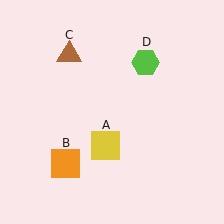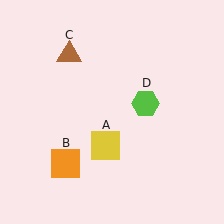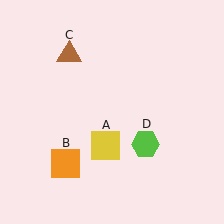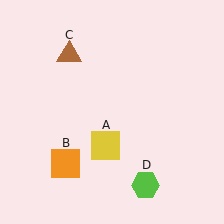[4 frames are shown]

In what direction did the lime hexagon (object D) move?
The lime hexagon (object D) moved down.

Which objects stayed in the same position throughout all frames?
Yellow square (object A) and orange square (object B) and brown triangle (object C) remained stationary.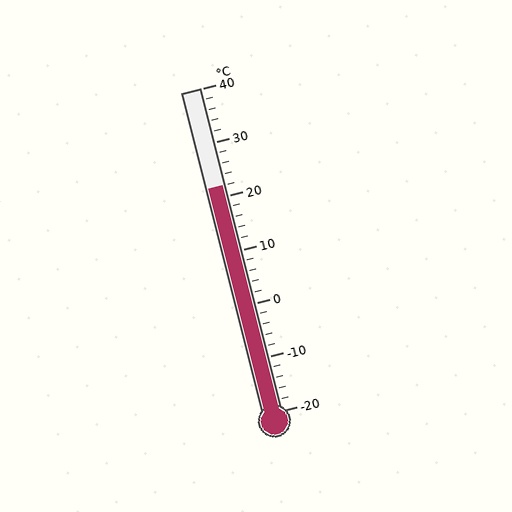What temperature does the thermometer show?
The thermometer shows approximately 22°C.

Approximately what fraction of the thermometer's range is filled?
The thermometer is filled to approximately 70% of its range.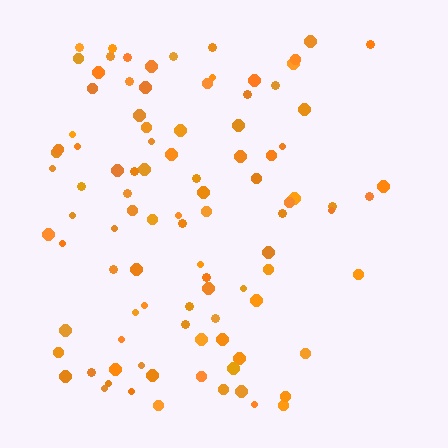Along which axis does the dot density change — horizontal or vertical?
Horizontal.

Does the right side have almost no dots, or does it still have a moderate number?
Still a moderate number, just noticeably fewer than the left.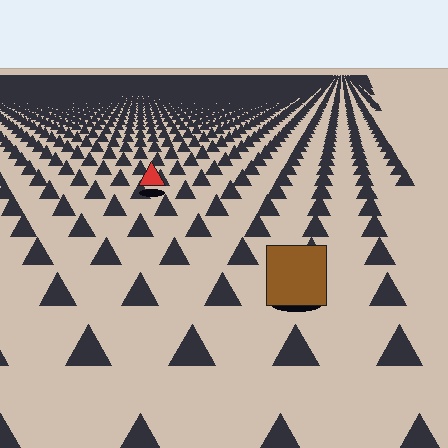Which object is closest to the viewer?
The brown square is closest. The texture marks near it are larger and more spread out.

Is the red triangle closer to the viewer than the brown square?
No. The brown square is closer — you can tell from the texture gradient: the ground texture is coarser near it.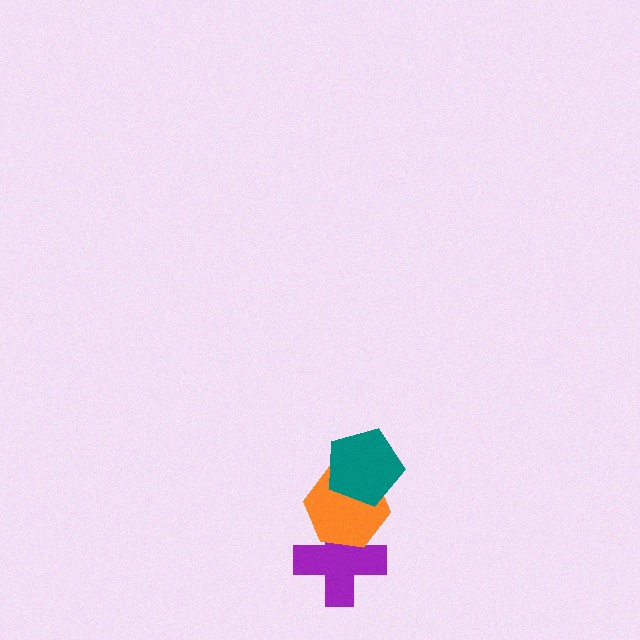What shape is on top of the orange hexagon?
The teal pentagon is on top of the orange hexagon.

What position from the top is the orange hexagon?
The orange hexagon is 2nd from the top.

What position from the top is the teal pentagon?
The teal pentagon is 1st from the top.